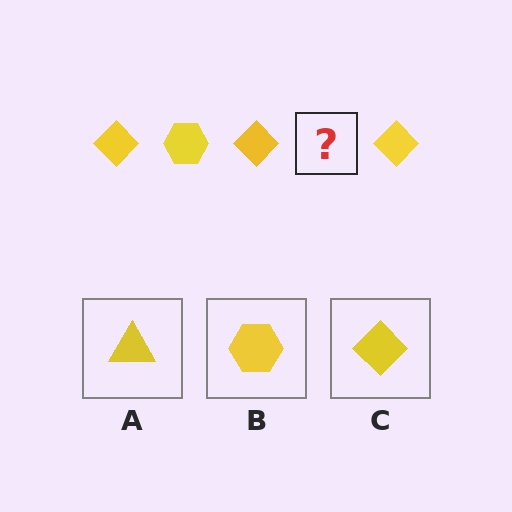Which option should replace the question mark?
Option B.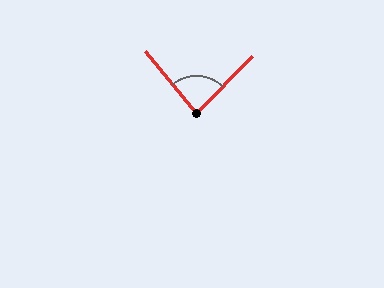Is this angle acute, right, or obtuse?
It is acute.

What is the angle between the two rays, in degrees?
Approximately 84 degrees.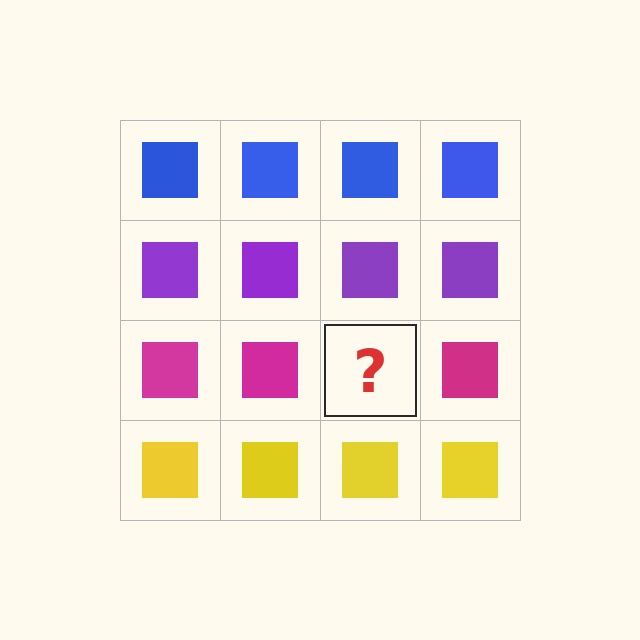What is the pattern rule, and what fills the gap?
The rule is that each row has a consistent color. The gap should be filled with a magenta square.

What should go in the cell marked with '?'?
The missing cell should contain a magenta square.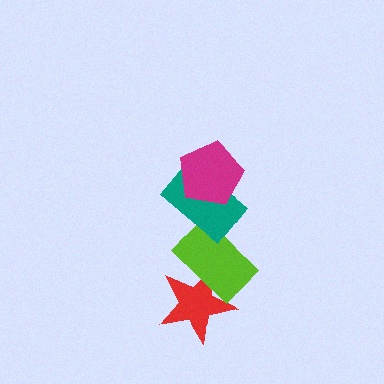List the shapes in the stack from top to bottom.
From top to bottom: the magenta pentagon, the teal rectangle, the lime rectangle, the red star.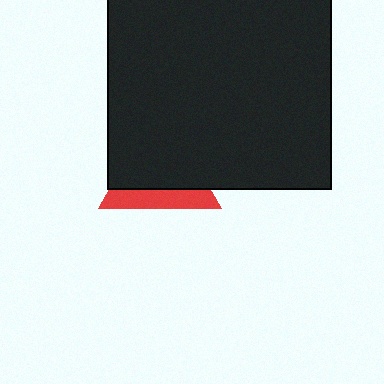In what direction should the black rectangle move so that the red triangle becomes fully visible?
The black rectangle should move up. That is the shortest direction to clear the overlap and leave the red triangle fully visible.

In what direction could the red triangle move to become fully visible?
The red triangle could move down. That would shift it out from behind the black rectangle entirely.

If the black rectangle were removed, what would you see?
You would see the complete red triangle.